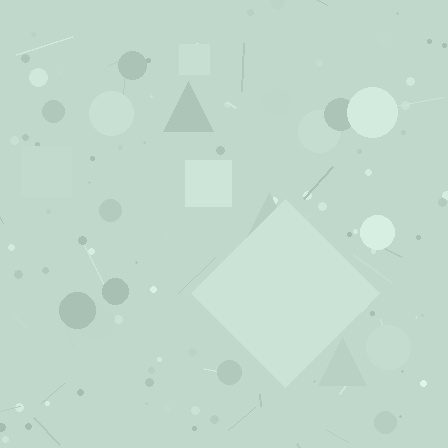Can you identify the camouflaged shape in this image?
The camouflaged shape is a diamond.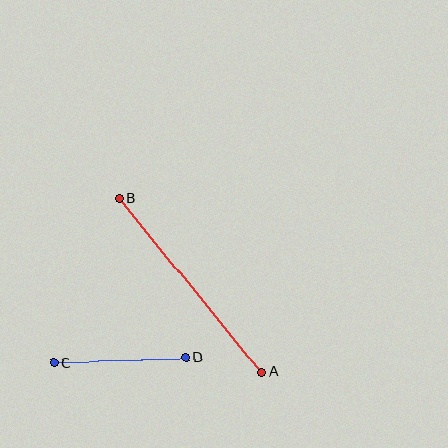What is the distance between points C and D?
The distance is approximately 132 pixels.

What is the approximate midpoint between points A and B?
The midpoint is at approximately (190, 285) pixels.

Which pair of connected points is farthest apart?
Points A and B are farthest apart.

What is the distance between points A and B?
The distance is approximately 224 pixels.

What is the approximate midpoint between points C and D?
The midpoint is at approximately (120, 360) pixels.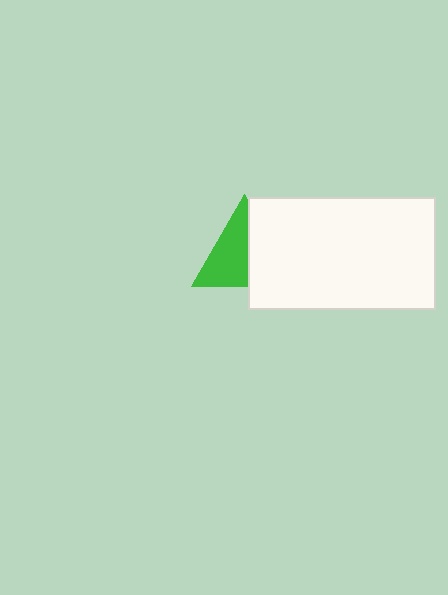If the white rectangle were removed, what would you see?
You would see the complete green triangle.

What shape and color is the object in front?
The object in front is a white rectangle.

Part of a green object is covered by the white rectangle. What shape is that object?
It is a triangle.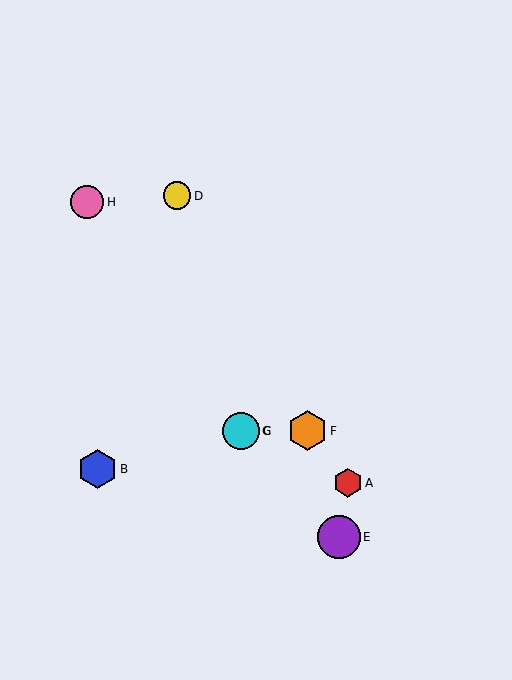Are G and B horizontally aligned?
No, G is at y≈431 and B is at y≈469.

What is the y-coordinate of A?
Object A is at y≈483.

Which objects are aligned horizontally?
Objects C, F, G are aligned horizontally.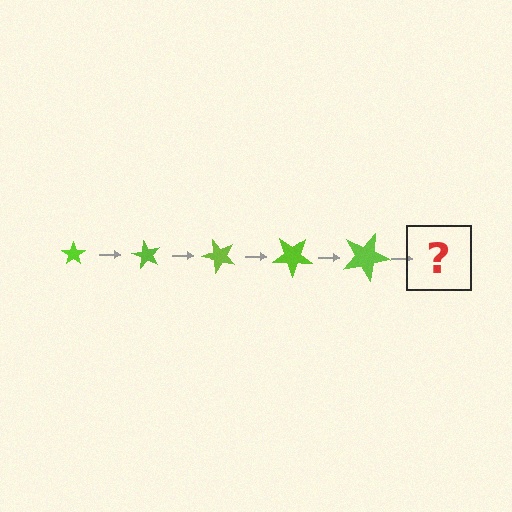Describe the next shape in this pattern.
It should be a star, larger than the previous one and rotated 300 degrees from the start.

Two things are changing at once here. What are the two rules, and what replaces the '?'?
The two rules are that the star grows larger each step and it rotates 60 degrees each step. The '?' should be a star, larger than the previous one and rotated 300 degrees from the start.